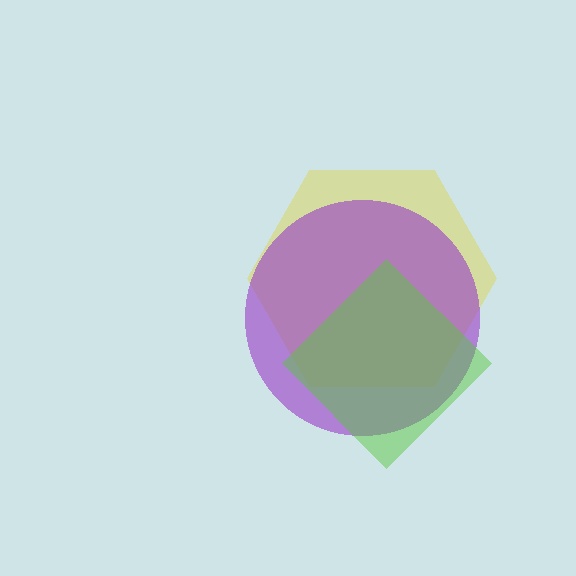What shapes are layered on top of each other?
The layered shapes are: a yellow hexagon, a purple circle, a lime diamond.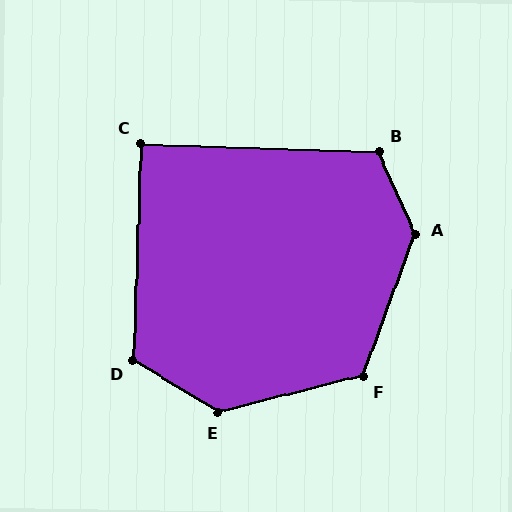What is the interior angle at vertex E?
Approximately 134 degrees (obtuse).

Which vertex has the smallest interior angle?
C, at approximately 90 degrees.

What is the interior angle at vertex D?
Approximately 120 degrees (obtuse).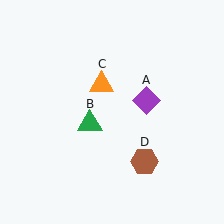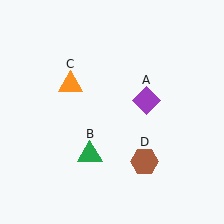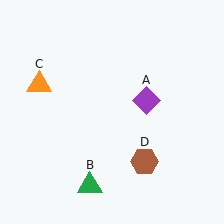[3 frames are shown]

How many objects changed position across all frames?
2 objects changed position: green triangle (object B), orange triangle (object C).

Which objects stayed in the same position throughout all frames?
Purple diamond (object A) and brown hexagon (object D) remained stationary.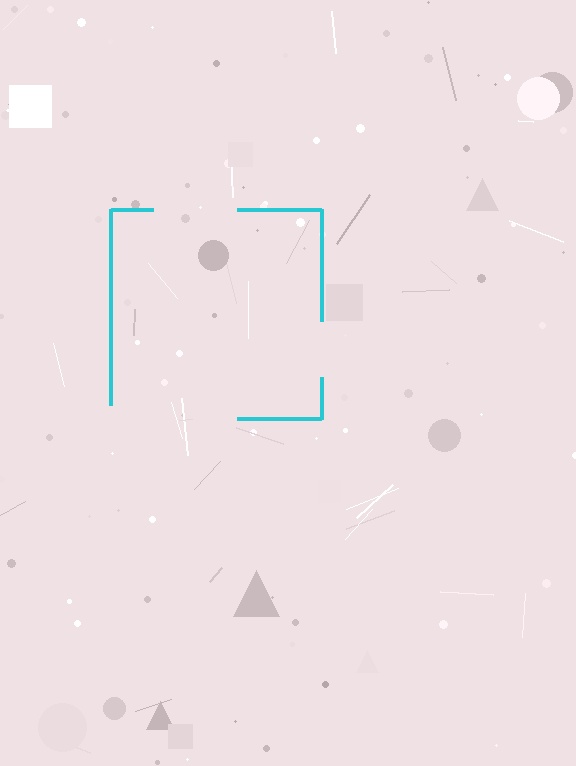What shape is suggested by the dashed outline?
The dashed outline suggests a square.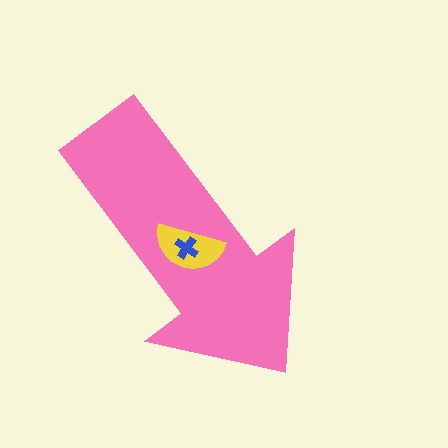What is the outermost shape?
The pink arrow.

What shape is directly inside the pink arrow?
The yellow semicircle.